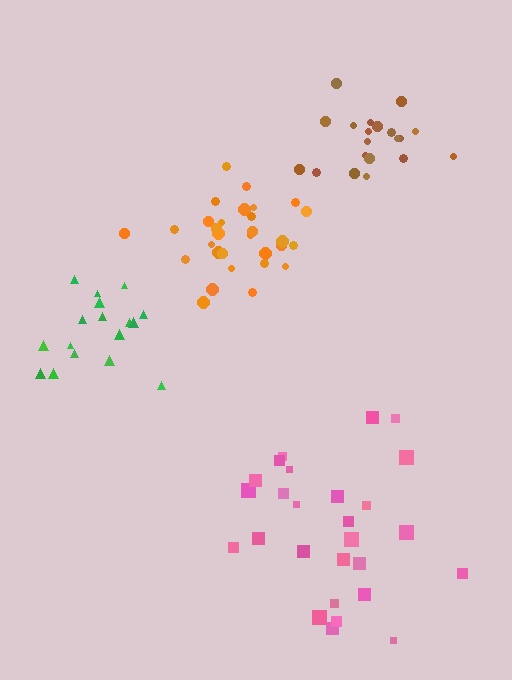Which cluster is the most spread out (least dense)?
Pink.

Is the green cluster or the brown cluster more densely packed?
Brown.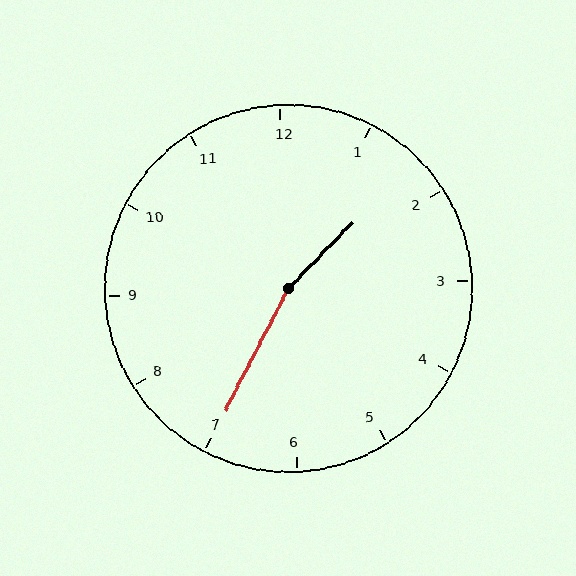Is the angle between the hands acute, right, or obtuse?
It is obtuse.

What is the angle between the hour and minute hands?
Approximately 162 degrees.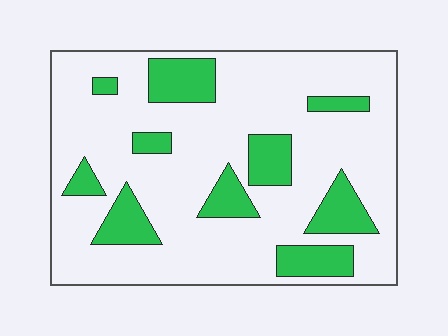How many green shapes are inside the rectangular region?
10.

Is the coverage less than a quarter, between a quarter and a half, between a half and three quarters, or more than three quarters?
Less than a quarter.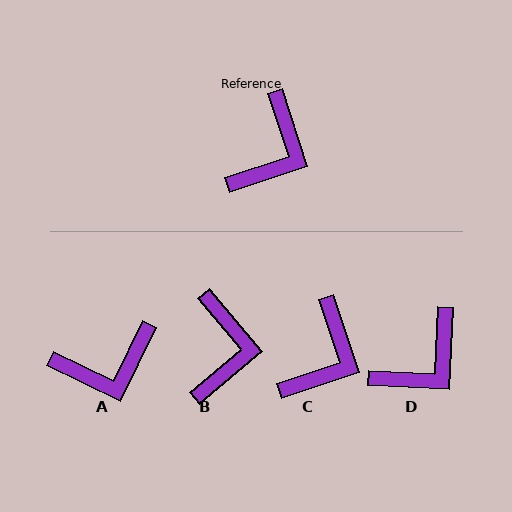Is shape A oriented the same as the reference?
No, it is off by about 44 degrees.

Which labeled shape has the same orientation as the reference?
C.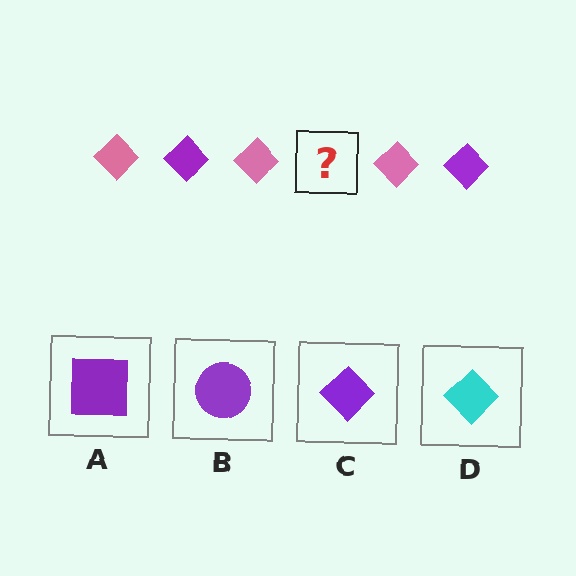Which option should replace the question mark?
Option C.